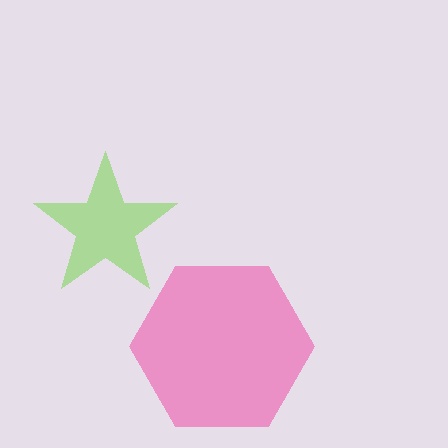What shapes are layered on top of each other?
The layered shapes are: a pink hexagon, a lime star.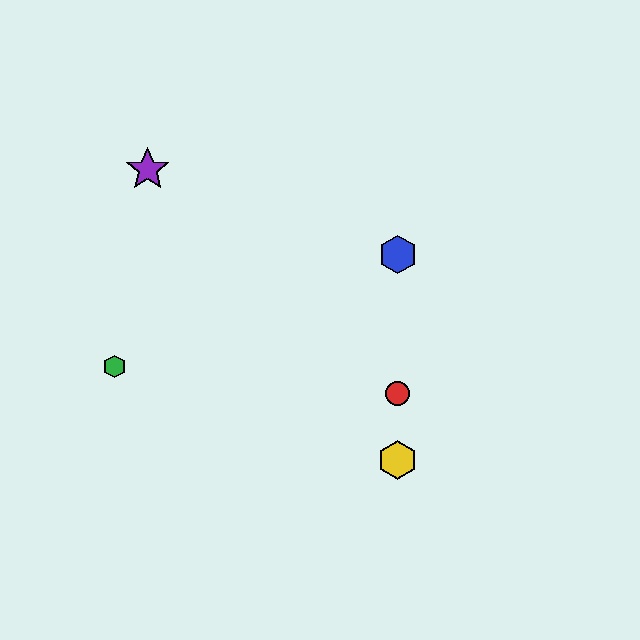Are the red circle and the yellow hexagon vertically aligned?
Yes, both are at x≈398.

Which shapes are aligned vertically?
The red circle, the blue hexagon, the yellow hexagon are aligned vertically.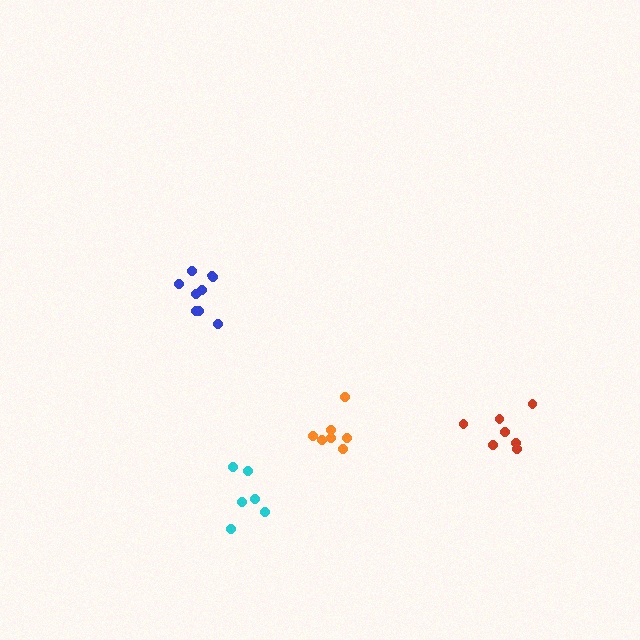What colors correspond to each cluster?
The clusters are colored: orange, blue, cyan, red.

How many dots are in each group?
Group 1: 7 dots, Group 2: 9 dots, Group 3: 6 dots, Group 4: 7 dots (29 total).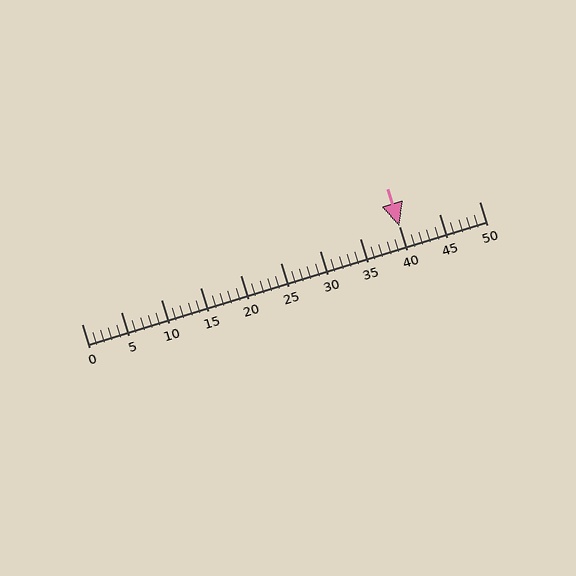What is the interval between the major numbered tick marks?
The major tick marks are spaced 5 units apart.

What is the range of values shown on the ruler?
The ruler shows values from 0 to 50.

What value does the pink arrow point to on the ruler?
The pink arrow points to approximately 40.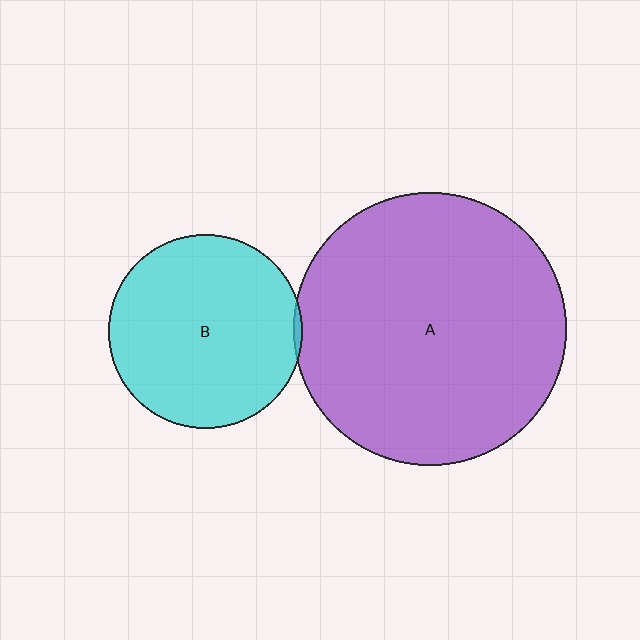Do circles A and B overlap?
Yes.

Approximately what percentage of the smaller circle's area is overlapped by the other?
Approximately 5%.